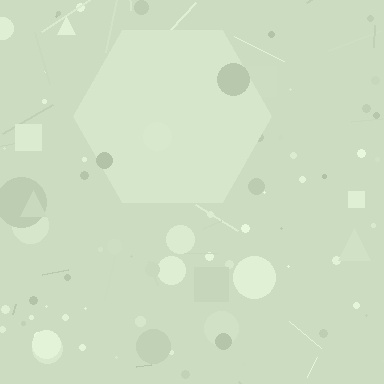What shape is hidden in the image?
A hexagon is hidden in the image.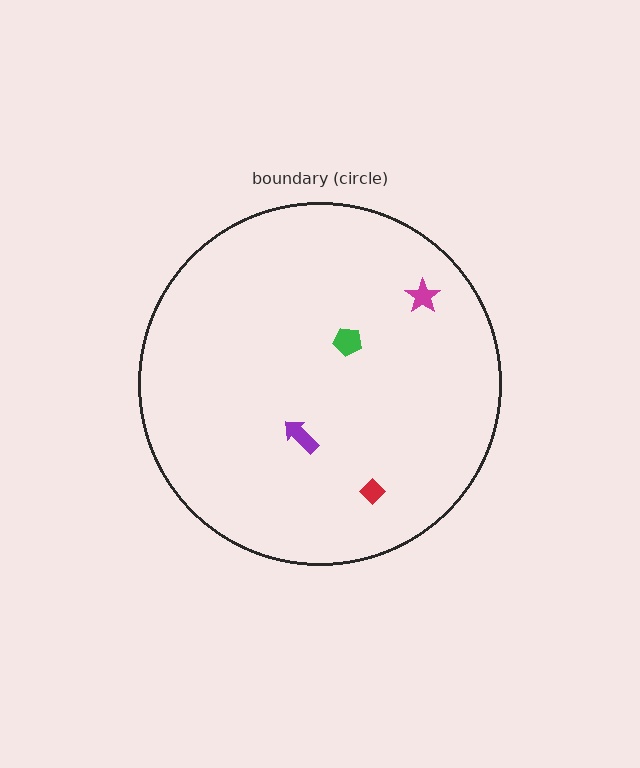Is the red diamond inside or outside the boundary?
Inside.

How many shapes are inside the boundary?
4 inside, 0 outside.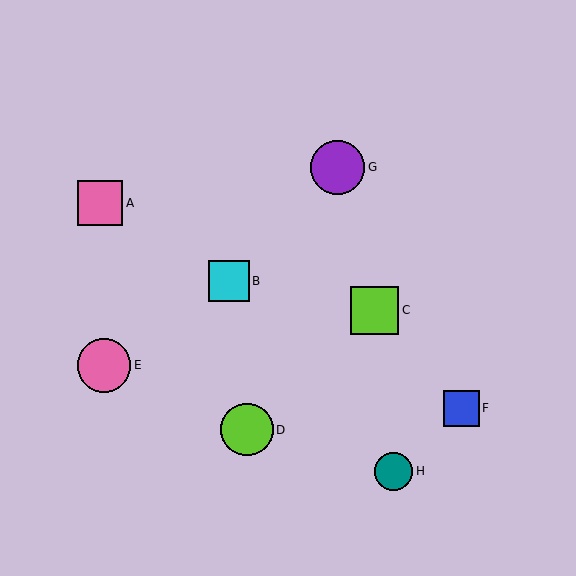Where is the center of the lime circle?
The center of the lime circle is at (247, 430).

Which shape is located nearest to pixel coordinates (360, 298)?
The lime square (labeled C) at (374, 310) is nearest to that location.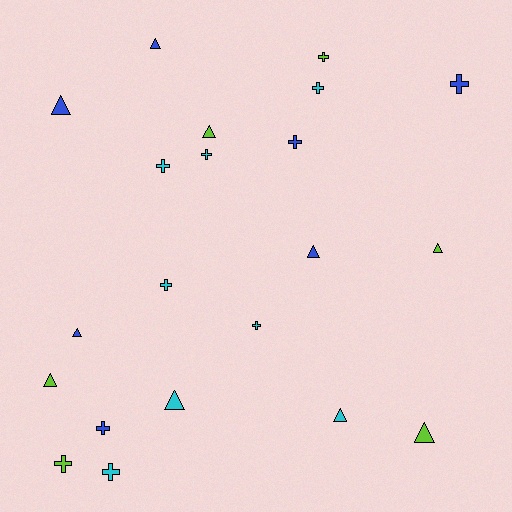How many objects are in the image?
There are 21 objects.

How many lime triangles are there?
There are 4 lime triangles.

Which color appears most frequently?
Cyan, with 8 objects.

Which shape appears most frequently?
Cross, with 11 objects.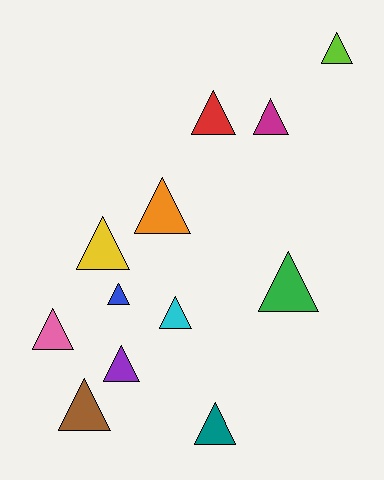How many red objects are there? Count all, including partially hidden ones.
There is 1 red object.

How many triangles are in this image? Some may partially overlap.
There are 12 triangles.